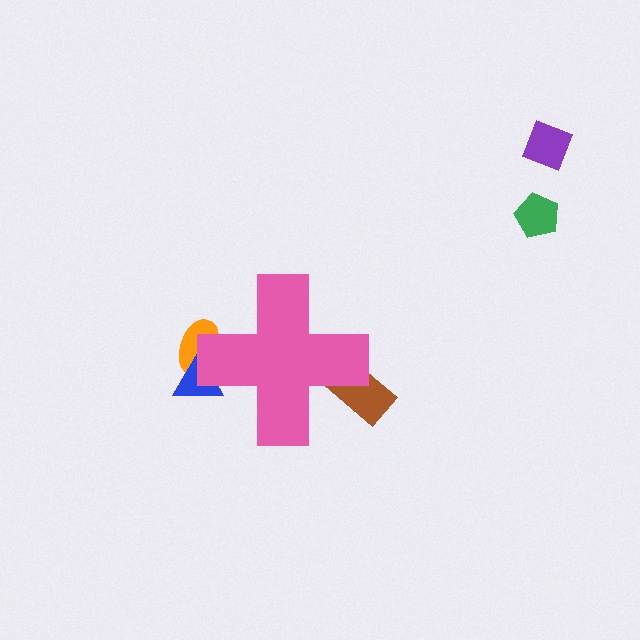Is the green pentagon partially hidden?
No, the green pentagon is fully visible.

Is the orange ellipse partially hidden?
Yes, the orange ellipse is partially hidden behind the pink cross.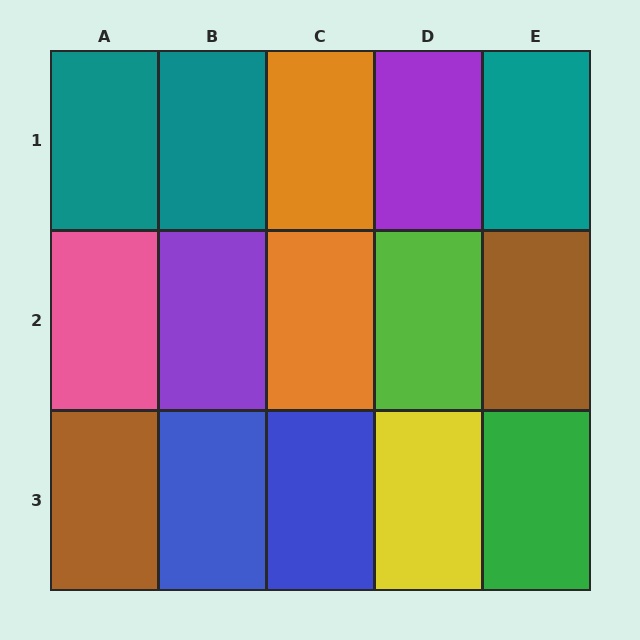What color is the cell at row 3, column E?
Green.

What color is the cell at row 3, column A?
Brown.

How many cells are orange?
2 cells are orange.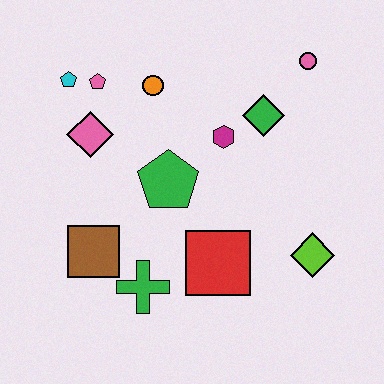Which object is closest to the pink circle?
The green diamond is closest to the pink circle.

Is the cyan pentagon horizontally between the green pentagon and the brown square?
No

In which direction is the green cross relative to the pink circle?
The green cross is below the pink circle.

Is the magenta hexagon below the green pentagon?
No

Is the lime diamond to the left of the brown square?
No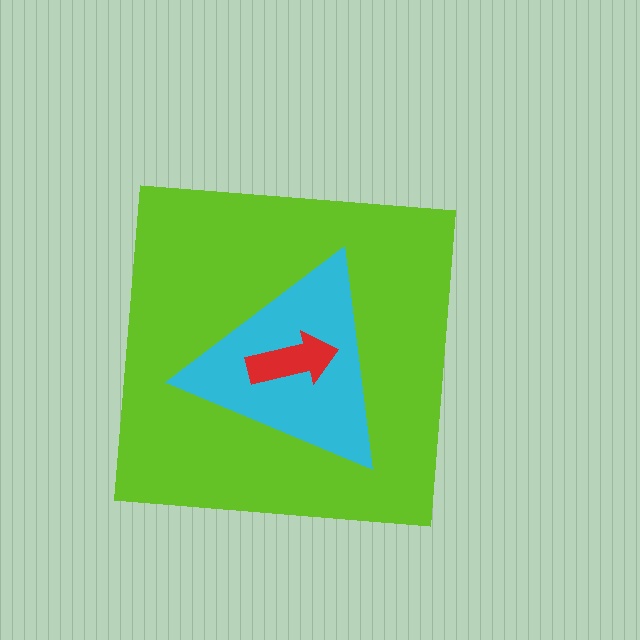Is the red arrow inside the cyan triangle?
Yes.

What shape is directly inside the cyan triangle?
The red arrow.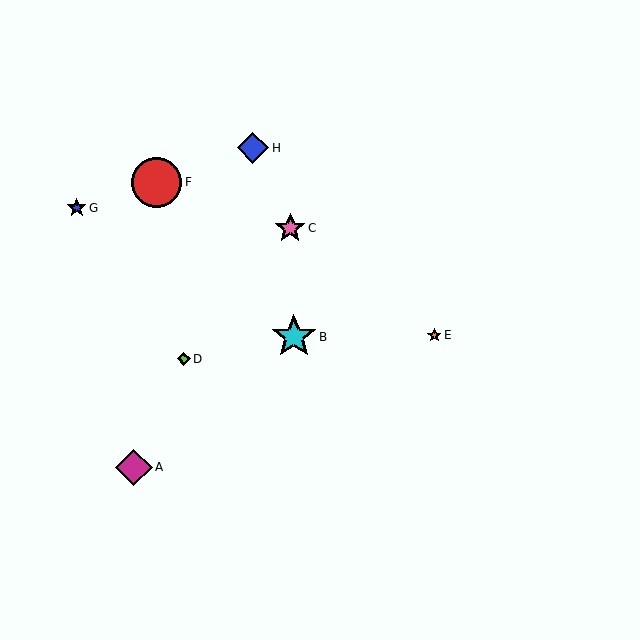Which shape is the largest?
The red circle (labeled F) is the largest.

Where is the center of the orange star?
The center of the orange star is at (434, 335).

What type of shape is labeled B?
Shape B is a cyan star.